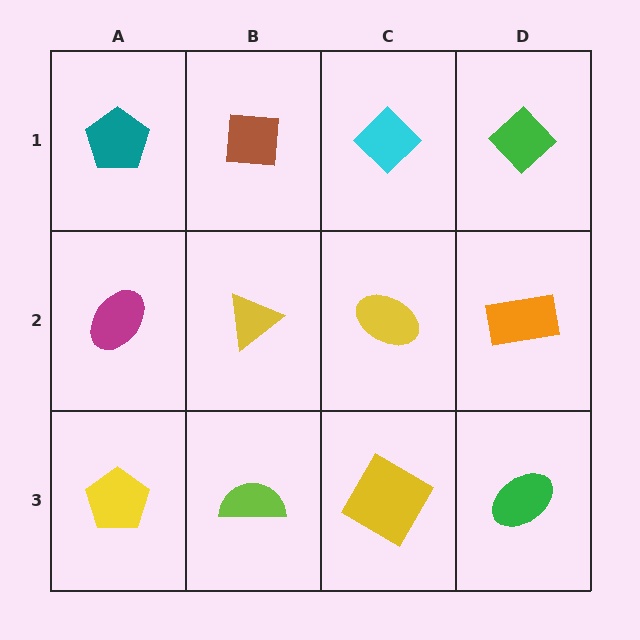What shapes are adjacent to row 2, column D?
A green diamond (row 1, column D), a green ellipse (row 3, column D), a yellow ellipse (row 2, column C).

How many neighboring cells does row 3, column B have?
3.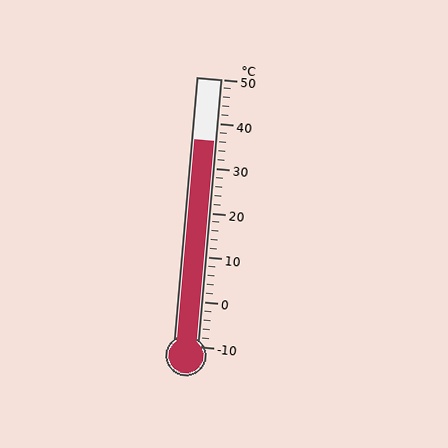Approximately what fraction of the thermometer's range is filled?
The thermometer is filled to approximately 75% of its range.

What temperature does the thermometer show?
The thermometer shows approximately 36°C.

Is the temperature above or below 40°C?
The temperature is below 40°C.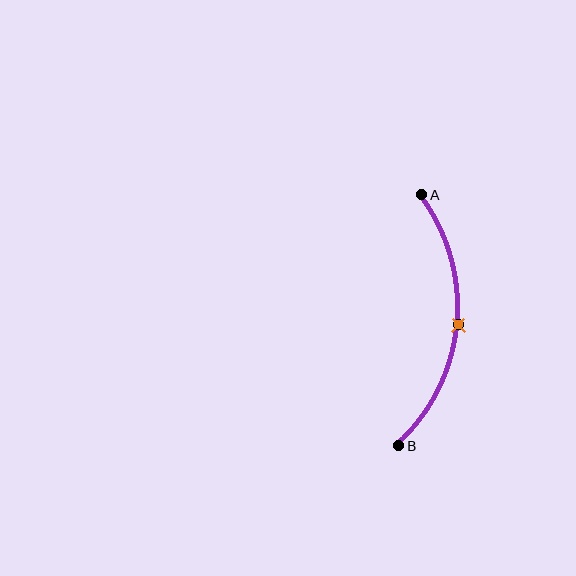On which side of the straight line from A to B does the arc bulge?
The arc bulges to the right of the straight line connecting A and B.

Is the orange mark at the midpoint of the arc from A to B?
Yes. The orange mark lies on the arc at equal arc-length from both A and B — it is the arc midpoint.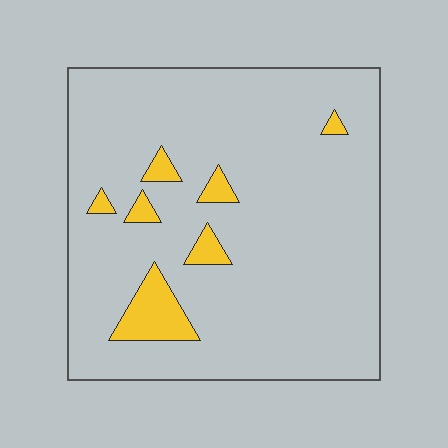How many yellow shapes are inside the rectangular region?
7.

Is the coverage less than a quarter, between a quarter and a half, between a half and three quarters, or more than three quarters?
Less than a quarter.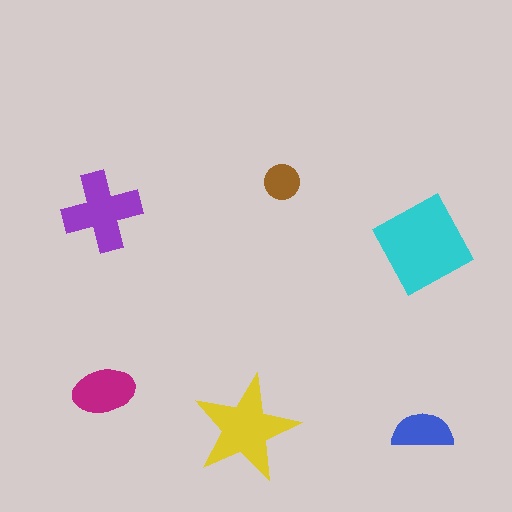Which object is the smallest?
The brown circle.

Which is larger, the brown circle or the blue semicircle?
The blue semicircle.